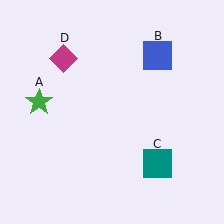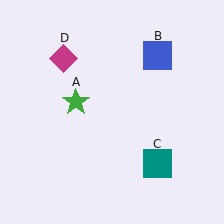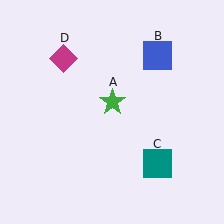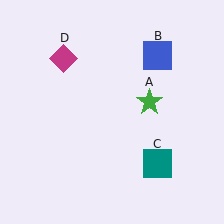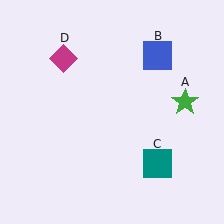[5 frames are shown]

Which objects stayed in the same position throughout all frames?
Blue square (object B) and teal square (object C) and magenta diamond (object D) remained stationary.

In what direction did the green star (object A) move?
The green star (object A) moved right.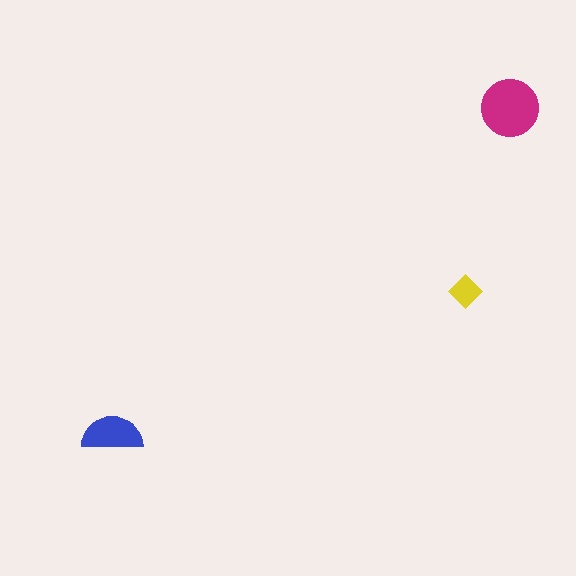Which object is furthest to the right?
The magenta circle is rightmost.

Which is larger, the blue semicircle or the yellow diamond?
The blue semicircle.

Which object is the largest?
The magenta circle.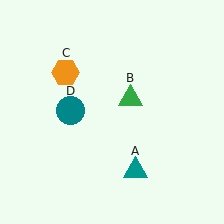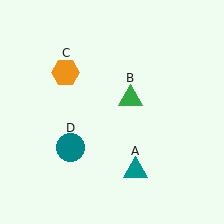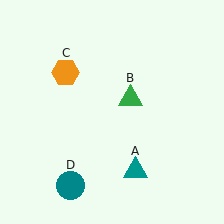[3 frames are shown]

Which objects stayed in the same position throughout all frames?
Teal triangle (object A) and green triangle (object B) and orange hexagon (object C) remained stationary.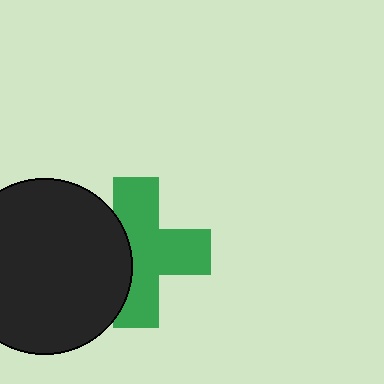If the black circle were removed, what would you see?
You would see the complete green cross.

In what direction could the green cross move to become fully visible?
The green cross could move right. That would shift it out from behind the black circle entirely.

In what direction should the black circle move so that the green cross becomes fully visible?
The black circle should move left. That is the shortest direction to clear the overlap and leave the green cross fully visible.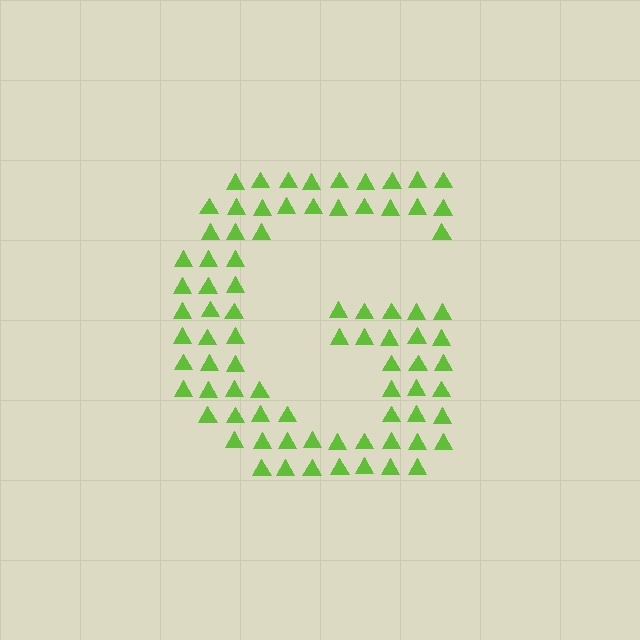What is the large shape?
The large shape is the letter G.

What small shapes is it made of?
It is made of small triangles.